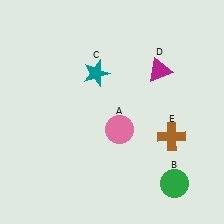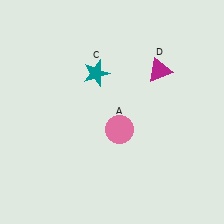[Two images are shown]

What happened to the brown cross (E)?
The brown cross (E) was removed in Image 2. It was in the bottom-right area of Image 1.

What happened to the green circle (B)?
The green circle (B) was removed in Image 2. It was in the bottom-right area of Image 1.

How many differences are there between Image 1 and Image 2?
There are 2 differences between the two images.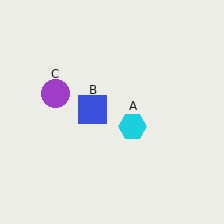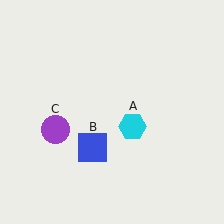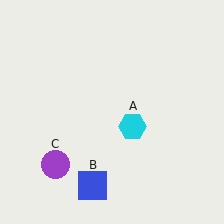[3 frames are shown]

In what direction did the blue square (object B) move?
The blue square (object B) moved down.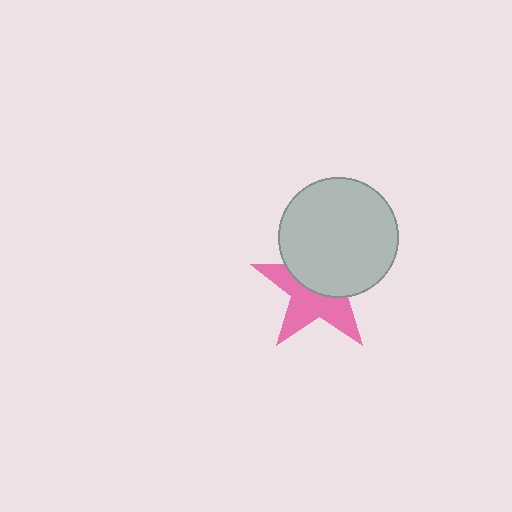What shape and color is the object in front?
The object in front is a light gray circle.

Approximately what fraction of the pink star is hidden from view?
Roughly 50% of the pink star is hidden behind the light gray circle.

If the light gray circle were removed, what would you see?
You would see the complete pink star.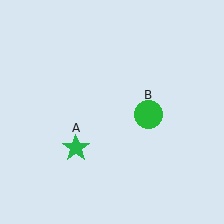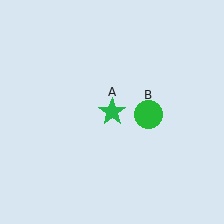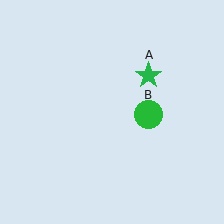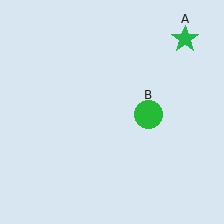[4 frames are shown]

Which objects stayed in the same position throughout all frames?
Green circle (object B) remained stationary.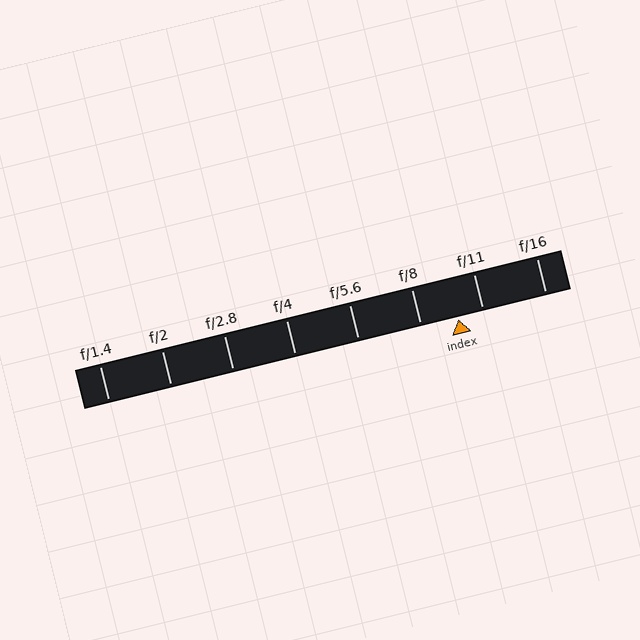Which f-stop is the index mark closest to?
The index mark is closest to f/11.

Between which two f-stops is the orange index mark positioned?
The index mark is between f/8 and f/11.